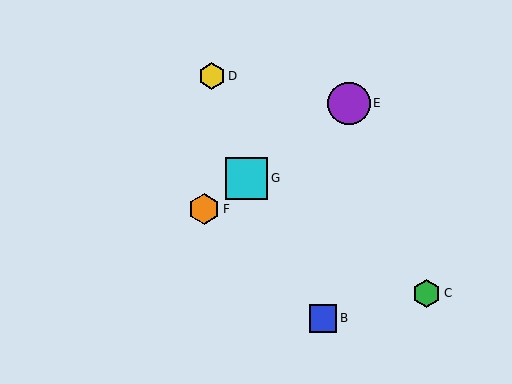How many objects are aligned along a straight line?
4 objects (A, E, F, G) are aligned along a straight line.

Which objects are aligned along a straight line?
Objects A, E, F, G are aligned along a straight line.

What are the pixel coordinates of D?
Object D is at (212, 76).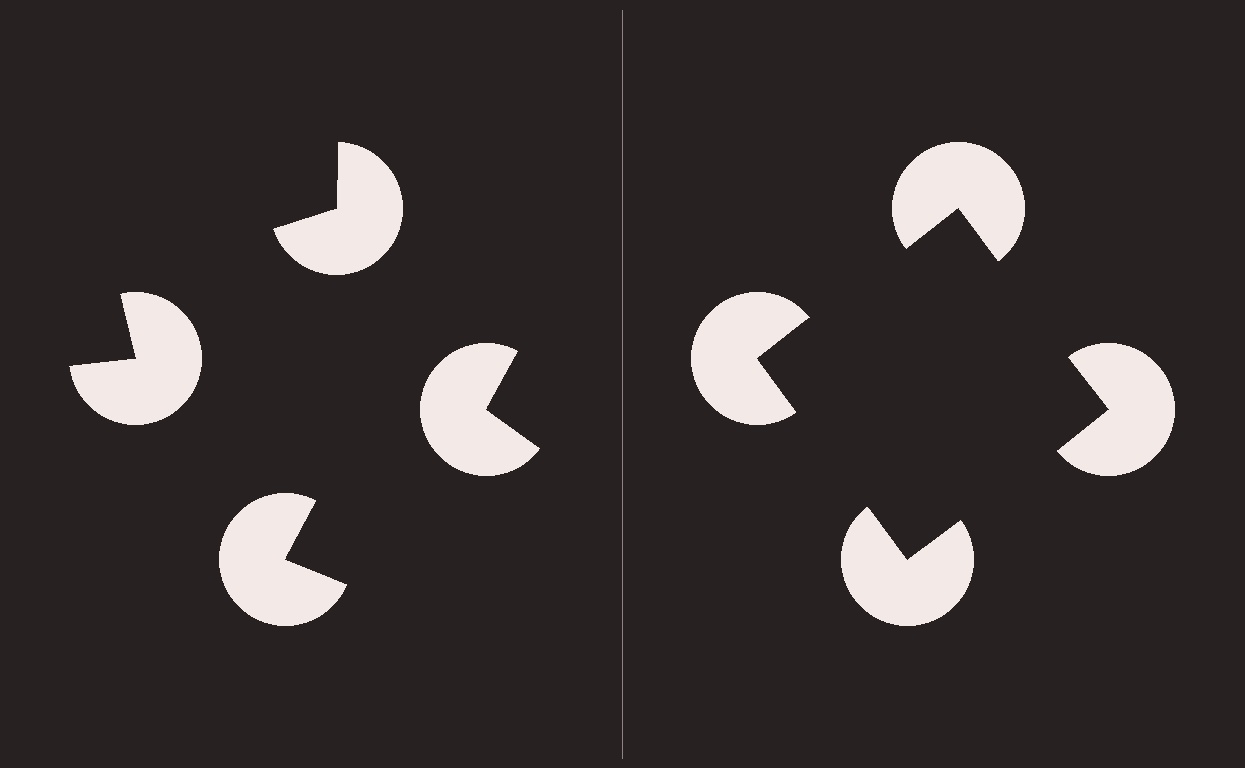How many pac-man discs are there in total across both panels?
8 — 4 on each side.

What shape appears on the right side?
An illusory square.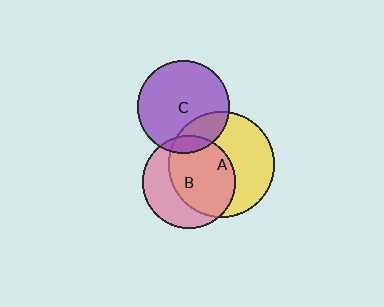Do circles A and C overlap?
Yes.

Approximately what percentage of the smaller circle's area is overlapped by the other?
Approximately 25%.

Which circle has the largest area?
Circle A (yellow).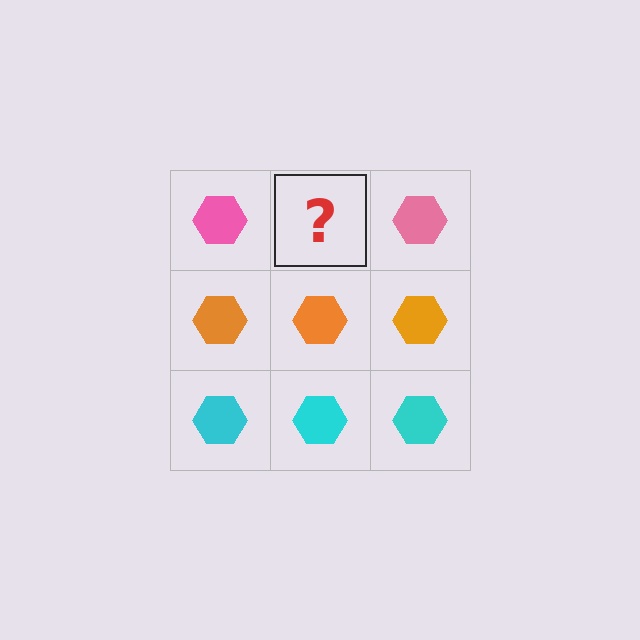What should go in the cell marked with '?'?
The missing cell should contain a pink hexagon.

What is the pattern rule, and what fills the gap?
The rule is that each row has a consistent color. The gap should be filled with a pink hexagon.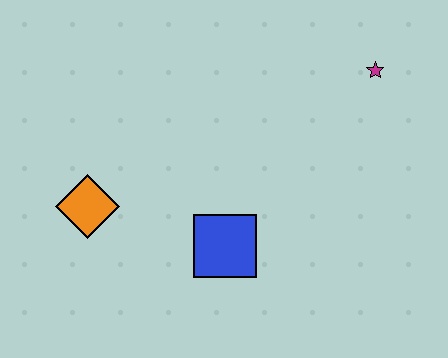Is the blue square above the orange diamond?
No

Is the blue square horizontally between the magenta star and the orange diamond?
Yes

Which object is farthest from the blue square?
The magenta star is farthest from the blue square.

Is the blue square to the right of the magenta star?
No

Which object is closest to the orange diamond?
The blue square is closest to the orange diamond.